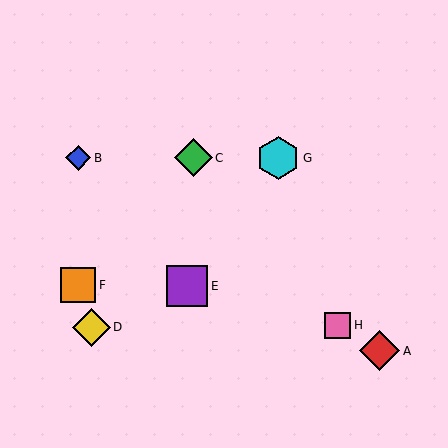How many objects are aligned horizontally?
3 objects (B, C, G) are aligned horizontally.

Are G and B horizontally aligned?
Yes, both are at y≈158.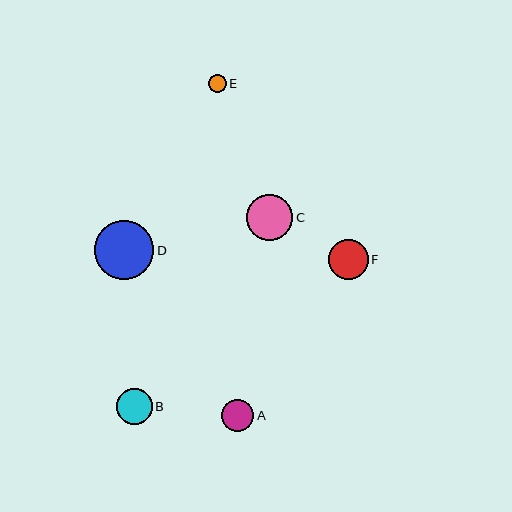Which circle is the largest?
Circle D is the largest with a size of approximately 59 pixels.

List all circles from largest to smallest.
From largest to smallest: D, C, F, B, A, E.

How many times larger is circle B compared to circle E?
Circle B is approximately 2.1 times the size of circle E.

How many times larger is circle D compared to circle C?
Circle D is approximately 1.3 times the size of circle C.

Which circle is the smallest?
Circle E is the smallest with a size of approximately 17 pixels.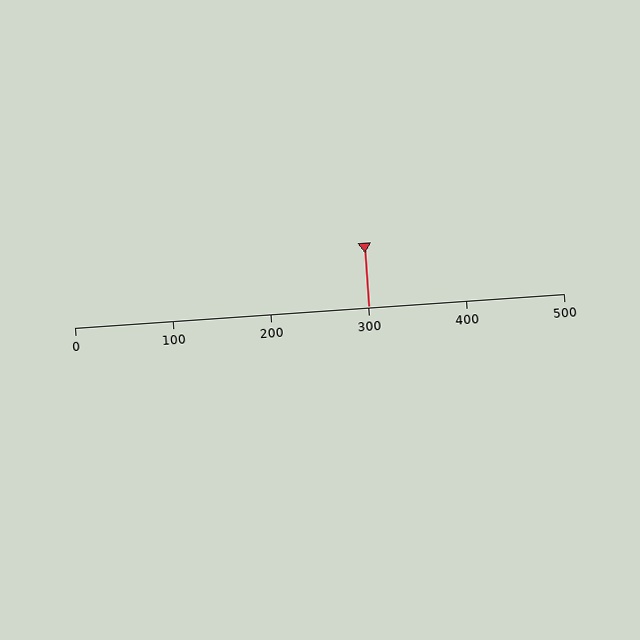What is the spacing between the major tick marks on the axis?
The major ticks are spaced 100 apart.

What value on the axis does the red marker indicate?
The marker indicates approximately 300.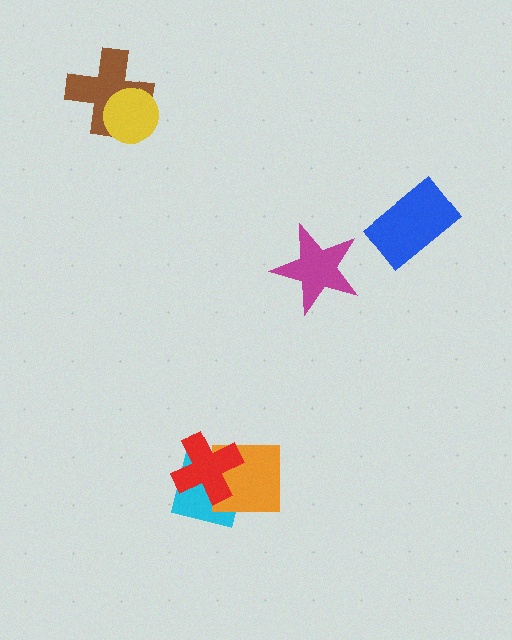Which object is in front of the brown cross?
The yellow circle is in front of the brown cross.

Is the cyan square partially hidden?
Yes, it is partially covered by another shape.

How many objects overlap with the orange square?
2 objects overlap with the orange square.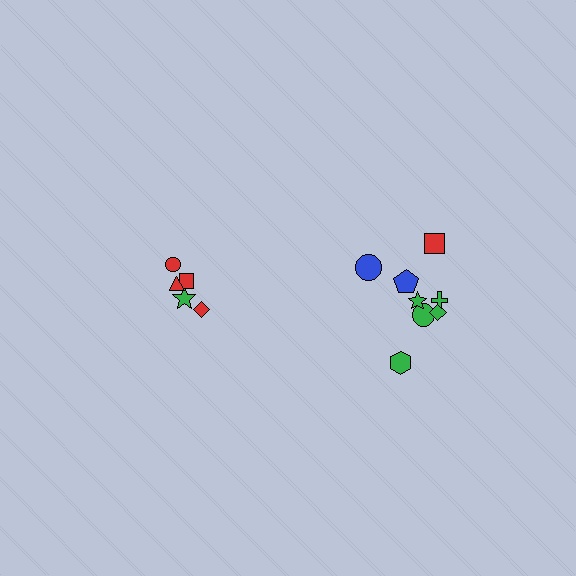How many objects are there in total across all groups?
There are 13 objects.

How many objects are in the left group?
There are 5 objects.